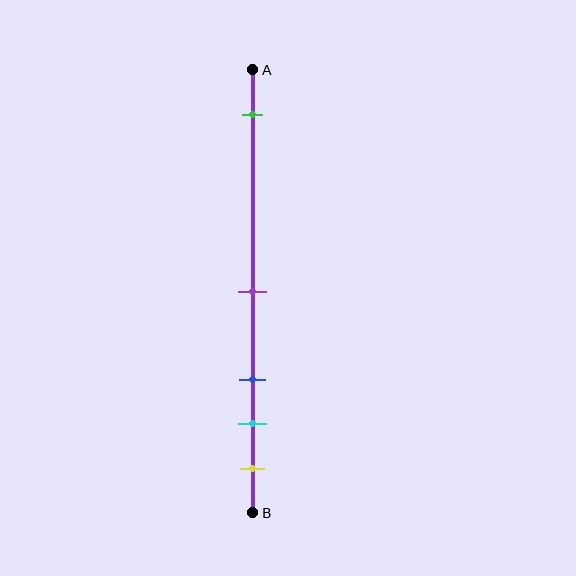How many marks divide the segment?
There are 5 marks dividing the segment.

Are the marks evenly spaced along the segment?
No, the marks are not evenly spaced.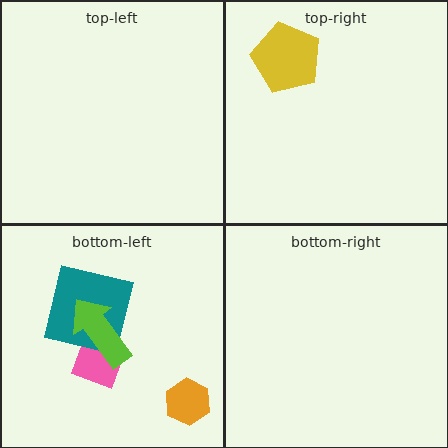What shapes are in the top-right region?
The yellow pentagon.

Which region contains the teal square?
The bottom-left region.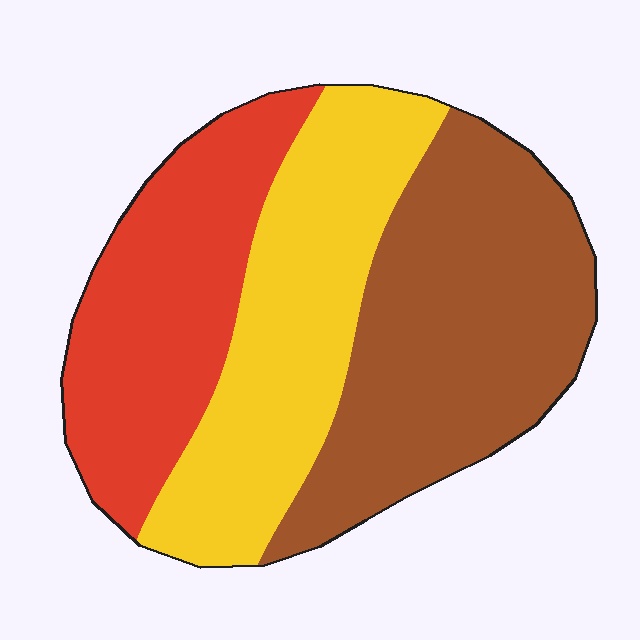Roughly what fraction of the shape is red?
Red covers about 30% of the shape.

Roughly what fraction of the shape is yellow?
Yellow covers around 30% of the shape.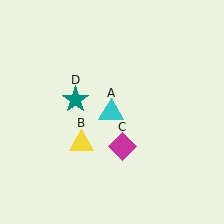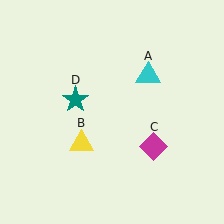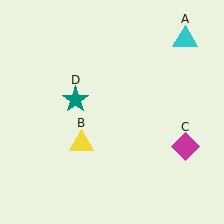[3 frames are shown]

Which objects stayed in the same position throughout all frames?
Yellow triangle (object B) and teal star (object D) remained stationary.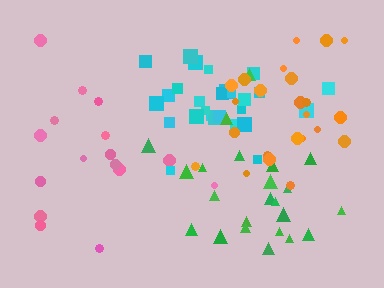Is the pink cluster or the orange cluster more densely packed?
Orange.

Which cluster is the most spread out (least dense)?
Pink.